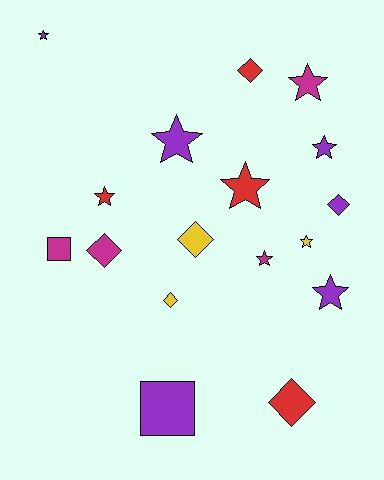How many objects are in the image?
There are 17 objects.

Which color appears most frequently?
Purple, with 6 objects.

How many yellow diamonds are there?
There are 2 yellow diamonds.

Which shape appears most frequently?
Star, with 9 objects.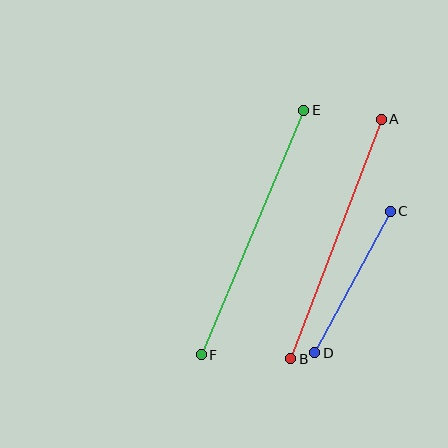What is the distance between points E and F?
The distance is approximately 265 pixels.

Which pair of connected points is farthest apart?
Points E and F are farthest apart.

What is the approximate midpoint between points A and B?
The midpoint is at approximately (336, 239) pixels.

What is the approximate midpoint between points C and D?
The midpoint is at approximately (352, 282) pixels.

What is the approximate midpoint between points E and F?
The midpoint is at approximately (253, 233) pixels.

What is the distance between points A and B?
The distance is approximately 256 pixels.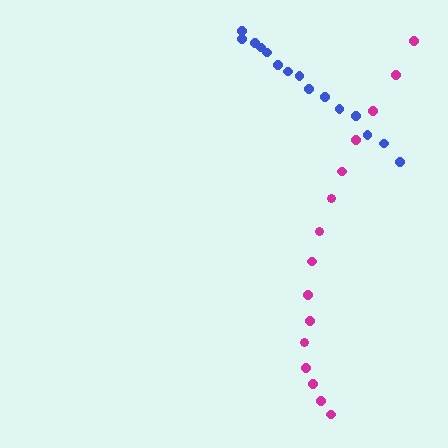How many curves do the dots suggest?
There are 2 distinct paths.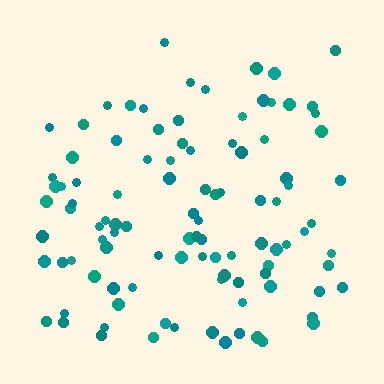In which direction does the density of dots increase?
From top to bottom, with the bottom side densest.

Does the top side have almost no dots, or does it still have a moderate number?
Still a moderate number, just noticeably fewer than the bottom.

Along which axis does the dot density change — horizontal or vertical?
Vertical.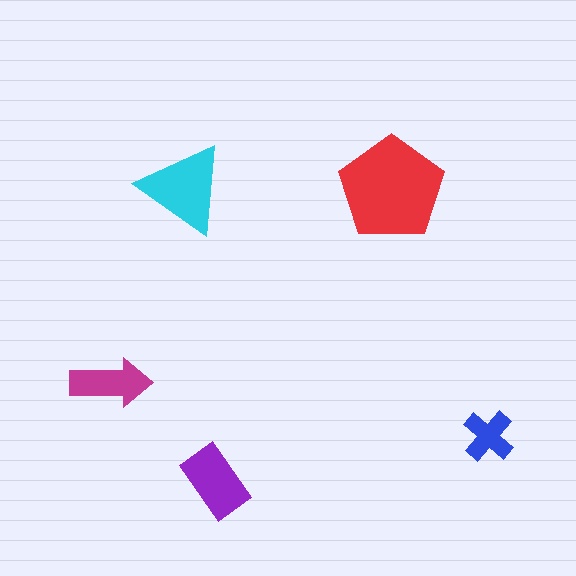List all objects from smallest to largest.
The blue cross, the magenta arrow, the purple rectangle, the cyan triangle, the red pentagon.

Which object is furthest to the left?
The magenta arrow is leftmost.